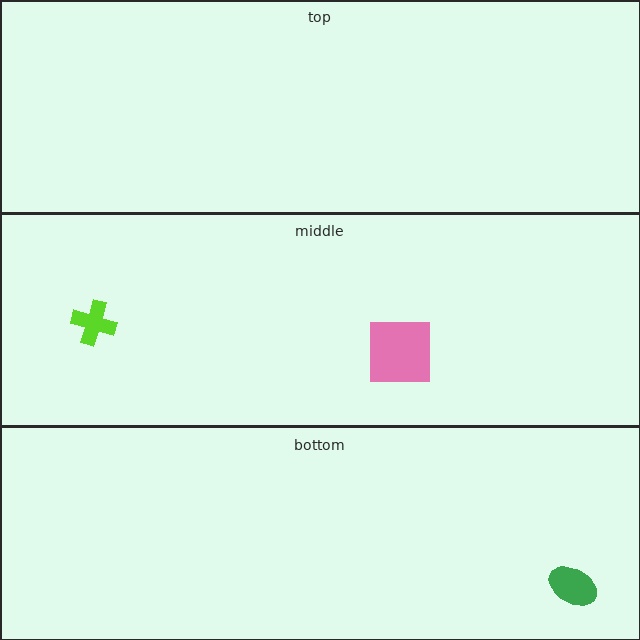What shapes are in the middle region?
The pink square, the lime cross.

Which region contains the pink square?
The middle region.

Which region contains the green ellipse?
The bottom region.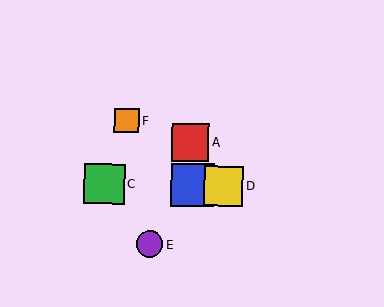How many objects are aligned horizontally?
3 objects (B, C, D) are aligned horizontally.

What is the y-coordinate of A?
Object A is at y≈142.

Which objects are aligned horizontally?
Objects B, C, D are aligned horizontally.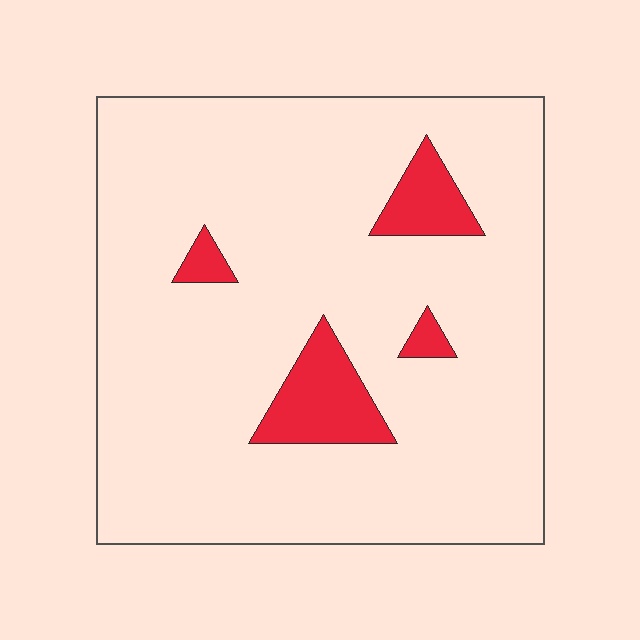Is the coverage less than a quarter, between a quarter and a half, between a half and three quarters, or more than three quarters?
Less than a quarter.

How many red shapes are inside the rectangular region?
4.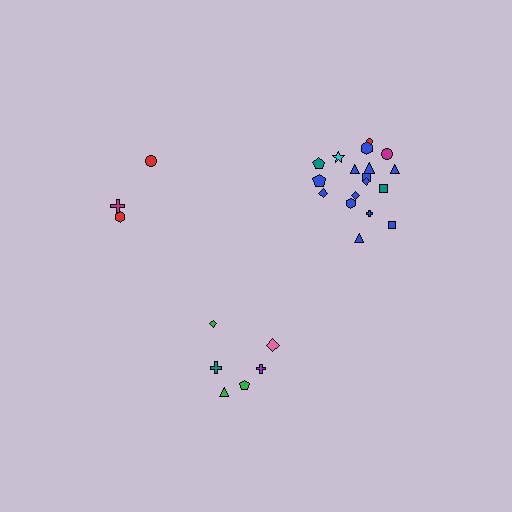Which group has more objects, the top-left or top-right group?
The top-right group.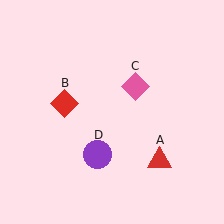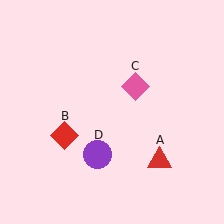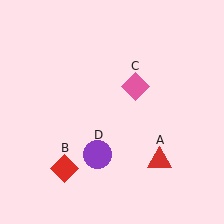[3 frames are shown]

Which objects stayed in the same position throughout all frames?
Red triangle (object A) and pink diamond (object C) and purple circle (object D) remained stationary.